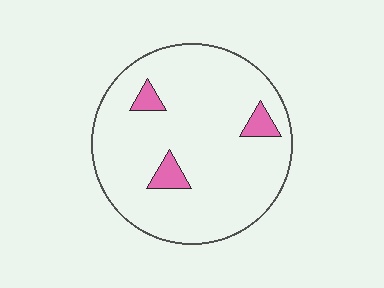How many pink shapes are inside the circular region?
3.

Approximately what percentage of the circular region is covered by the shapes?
Approximately 5%.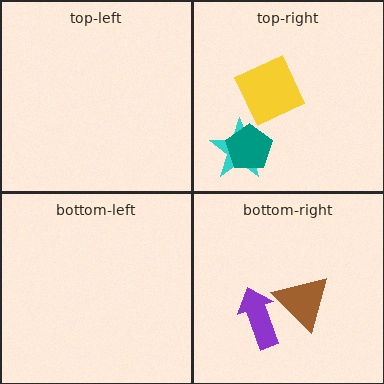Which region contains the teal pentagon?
The top-right region.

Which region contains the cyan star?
The top-right region.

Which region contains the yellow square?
The top-right region.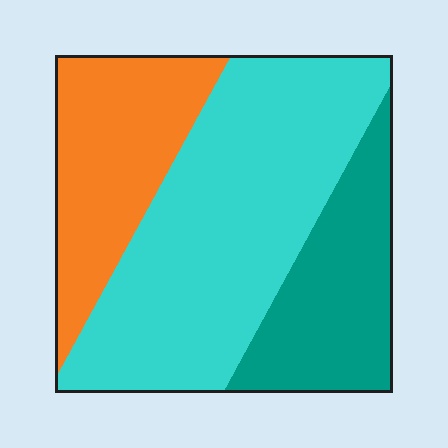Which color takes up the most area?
Cyan, at roughly 50%.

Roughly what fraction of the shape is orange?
Orange takes up about one quarter (1/4) of the shape.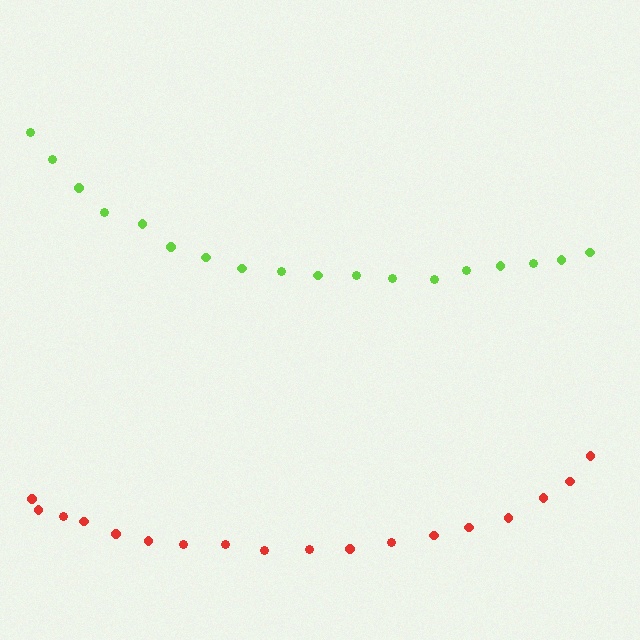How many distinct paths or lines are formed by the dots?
There are 2 distinct paths.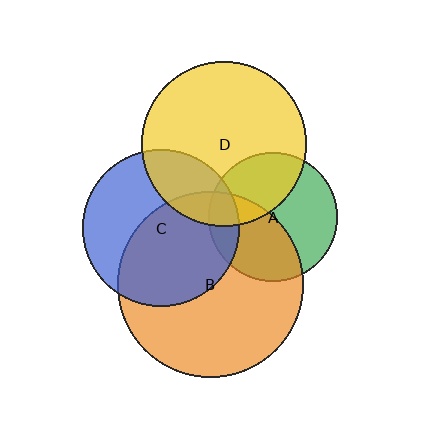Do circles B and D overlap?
Yes.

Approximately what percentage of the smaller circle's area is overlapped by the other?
Approximately 10%.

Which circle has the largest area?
Circle B (orange).